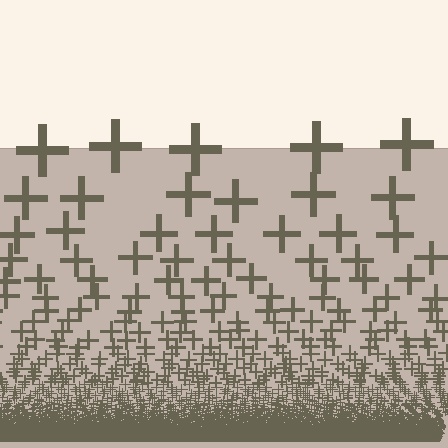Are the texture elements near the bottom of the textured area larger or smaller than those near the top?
Smaller. The gradient is inverted — elements near the bottom are smaller and denser.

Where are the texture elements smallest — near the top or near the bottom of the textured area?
Near the bottom.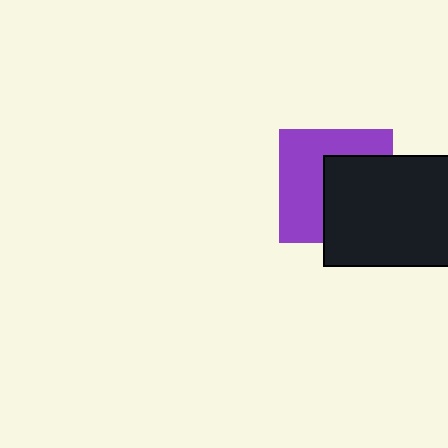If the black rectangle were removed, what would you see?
You would see the complete purple square.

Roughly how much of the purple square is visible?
About half of it is visible (roughly 53%).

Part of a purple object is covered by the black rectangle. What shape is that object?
It is a square.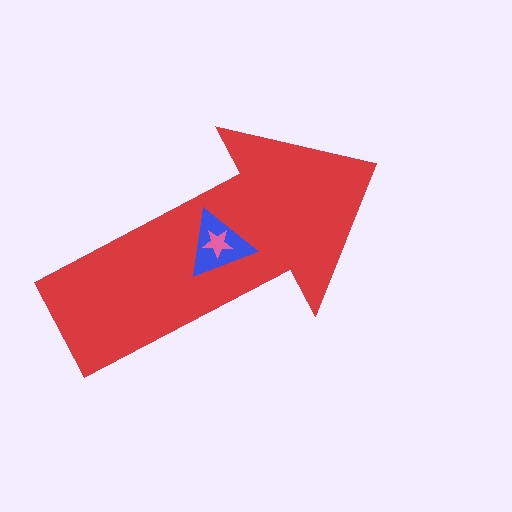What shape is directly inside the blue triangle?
The pink star.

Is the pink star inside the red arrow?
Yes.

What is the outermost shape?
The red arrow.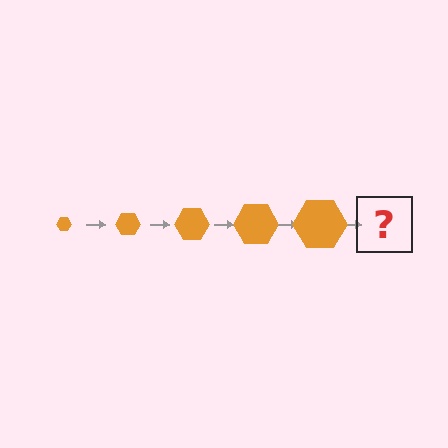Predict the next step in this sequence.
The next step is an orange hexagon, larger than the previous one.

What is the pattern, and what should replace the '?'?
The pattern is that the hexagon gets progressively larger each step. The '?' should be an orange hexagon, larger than the previous one.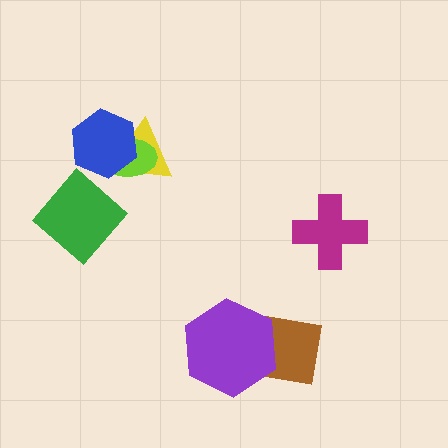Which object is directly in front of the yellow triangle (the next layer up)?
The lime ellipse is directly in front of the yellow triangle.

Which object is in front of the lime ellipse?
The blue hexagon is in front of the lime ellipse.